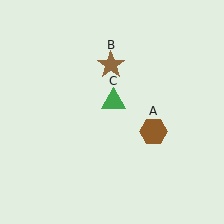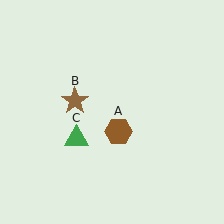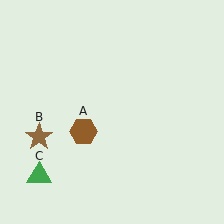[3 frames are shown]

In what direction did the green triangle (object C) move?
The green triangle (object C) moved down and to the left.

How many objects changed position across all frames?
3 objects changed position: brown hexagon (object A), brown star (object B), green triangle (object C).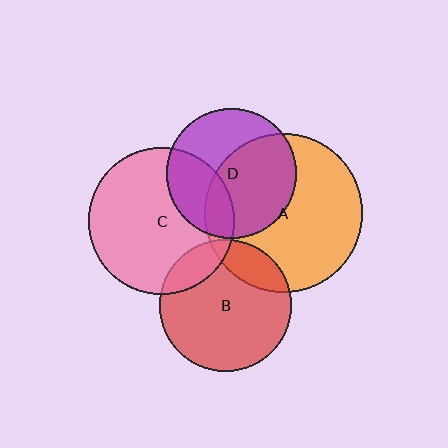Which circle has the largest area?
Circle A (orange).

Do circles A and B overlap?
Yes.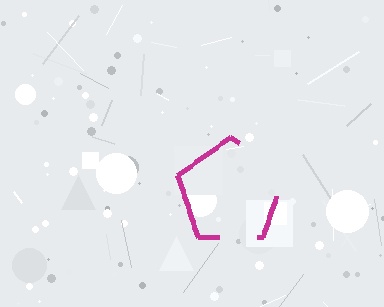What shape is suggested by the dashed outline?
The dashed outline suggests a pentagon.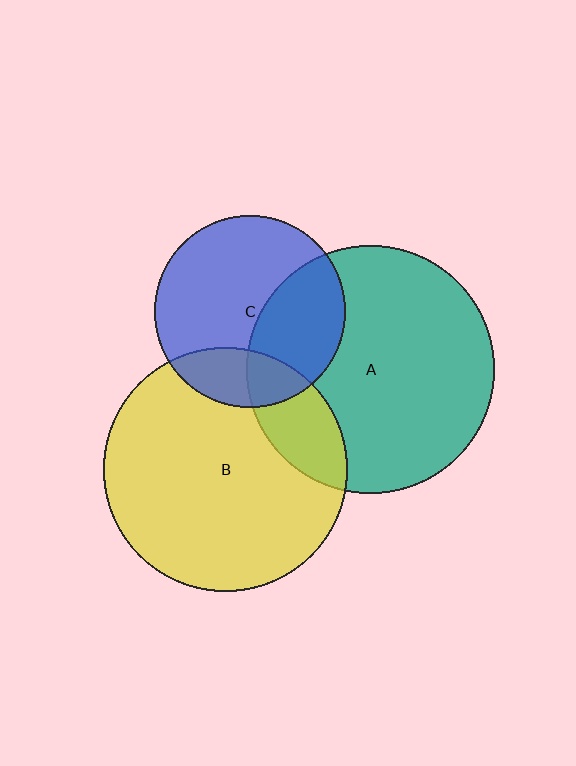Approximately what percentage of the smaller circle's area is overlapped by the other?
Approximately 20%.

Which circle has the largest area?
Circle A (teal).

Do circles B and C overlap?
Yes.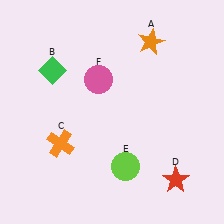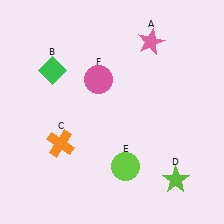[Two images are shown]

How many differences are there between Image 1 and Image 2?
There are 2 differences between the two images.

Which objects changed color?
A changed from orange to pink. D changed from red to lime.